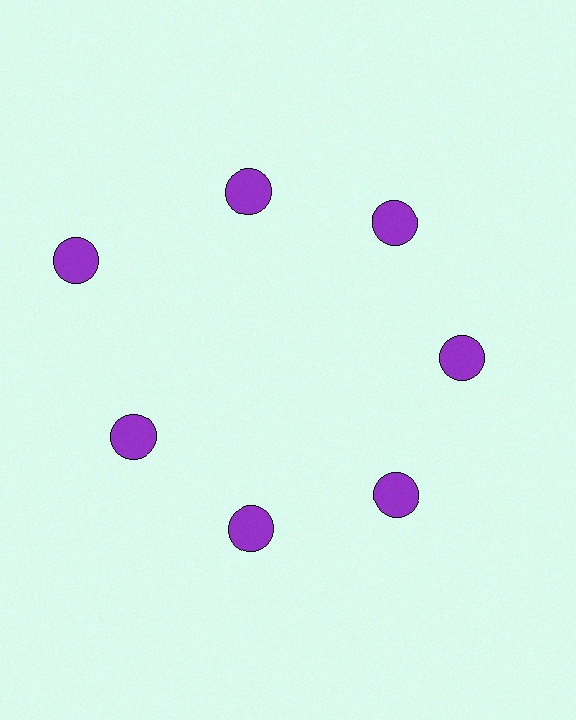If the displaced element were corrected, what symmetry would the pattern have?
It would have 7-fold rotational symmetry — the pattern would map onto itself every 51 degrees.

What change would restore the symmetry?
The symmetry would be restored by moving it inward, back onto the ring so that all 7 circles sit at equal angles and equal distance from the center.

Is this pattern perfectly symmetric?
No. The 7 purple circles are arranged in a ring, but one element near the 10 o'clock position is pushed outward from the center, breaking the 7-fold rotational symmetry.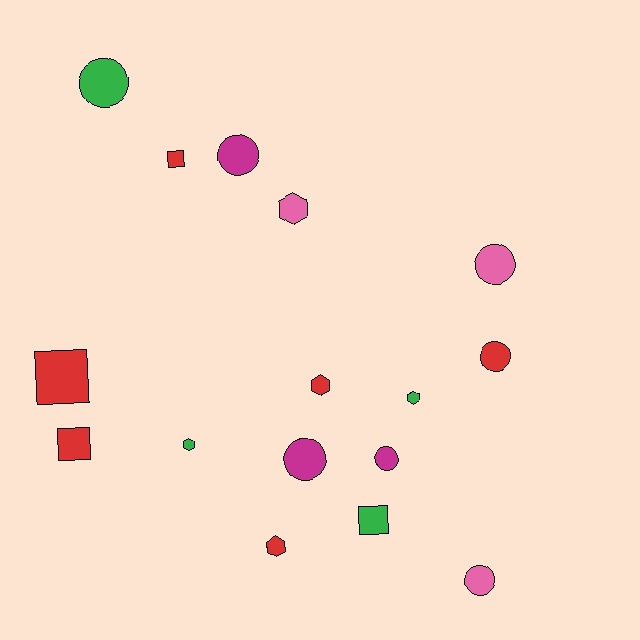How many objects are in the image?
There are 16 objects.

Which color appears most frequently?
Red, with 6 objects.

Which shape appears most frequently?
Circle, with 7 objects.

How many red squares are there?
There are 3 red squares.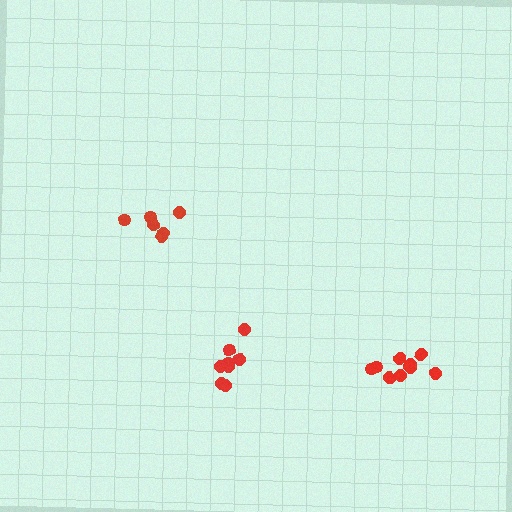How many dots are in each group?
Group 1: 6 dots, Group 2: 8 dots, Group 3: 10 dots (24 total).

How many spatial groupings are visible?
There are 3 spatial groupings.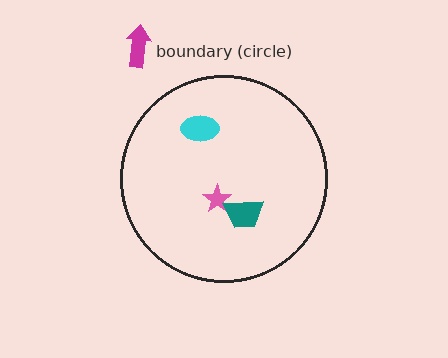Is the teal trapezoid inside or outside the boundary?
Inside.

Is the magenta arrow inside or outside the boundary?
Outside.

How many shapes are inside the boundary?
3 inside, 1 outside.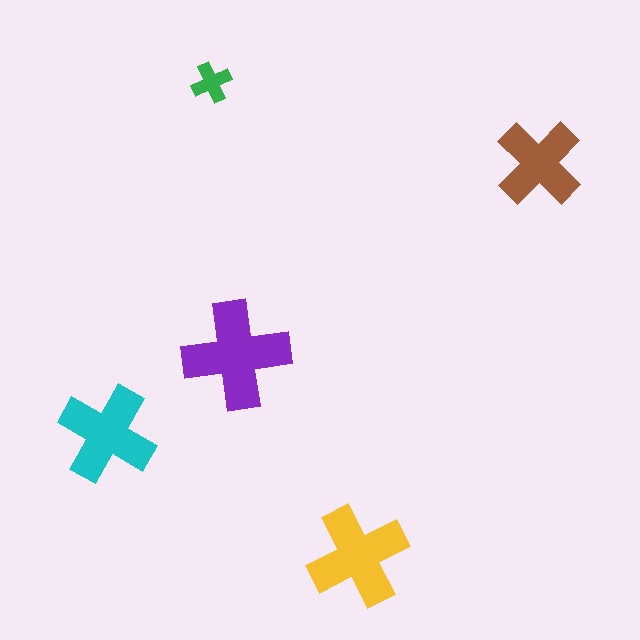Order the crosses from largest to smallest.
the purple one, the yellow one, the cyan one, the brown one, the green one.